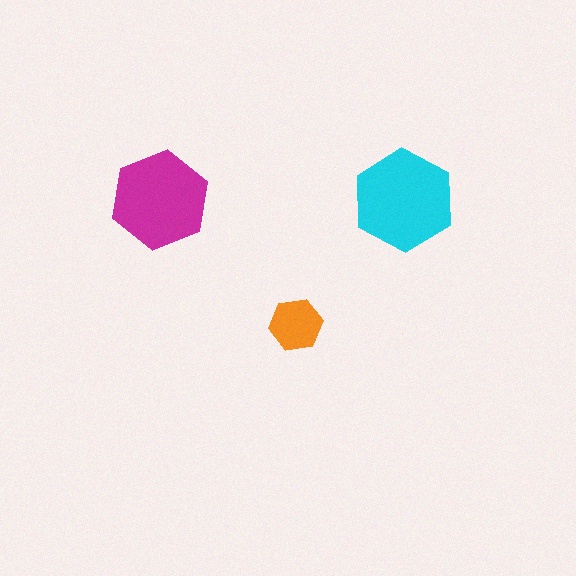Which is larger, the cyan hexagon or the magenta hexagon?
The cyan one.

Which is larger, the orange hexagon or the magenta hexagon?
The magenta one.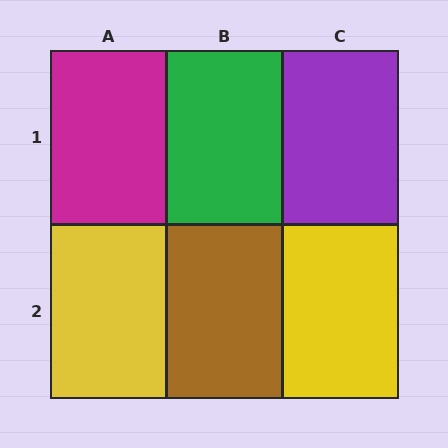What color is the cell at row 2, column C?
Yellow.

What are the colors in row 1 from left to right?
Magenta, green, purple.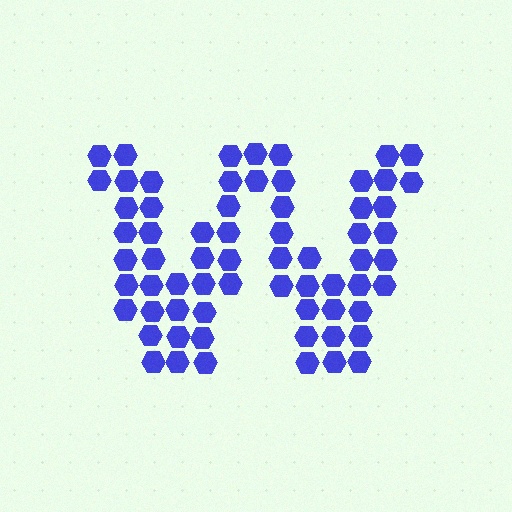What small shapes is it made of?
It is made of small hexagons.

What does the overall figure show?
The overall figure shows the letter W.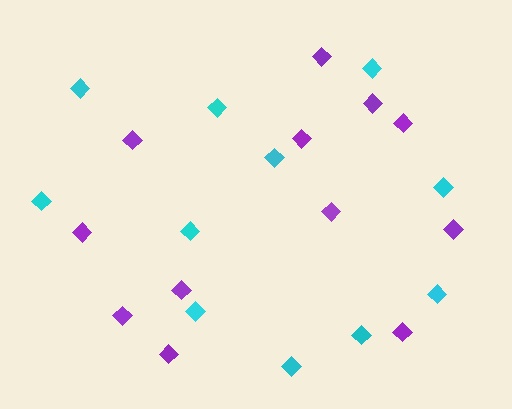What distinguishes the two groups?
There are 2 groups: one group of purple diamonds (12) and one group of cyan diamonds (11).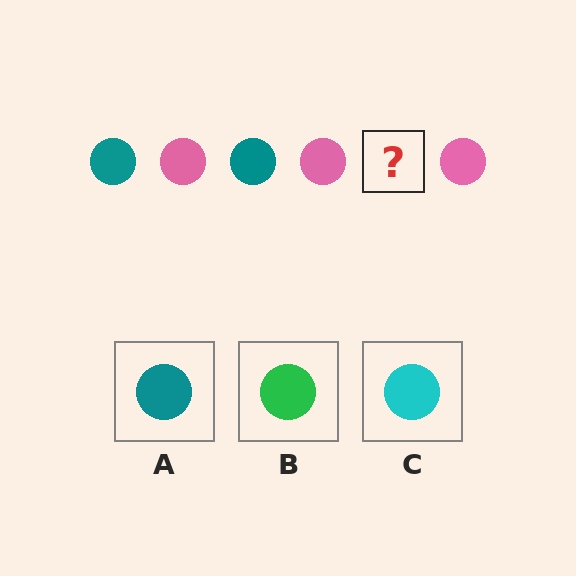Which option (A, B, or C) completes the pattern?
A.